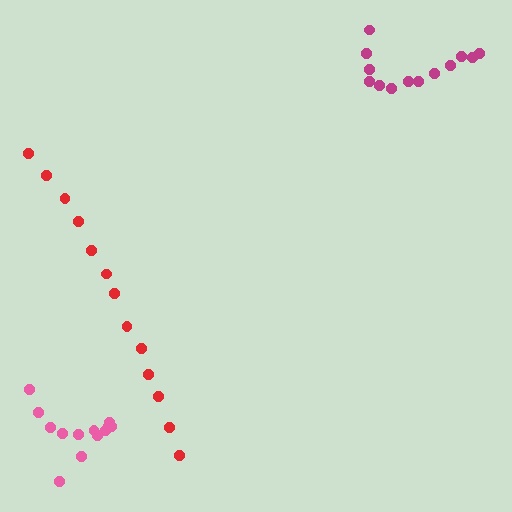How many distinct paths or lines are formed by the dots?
There are 3 distinct paths.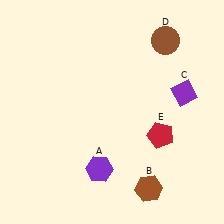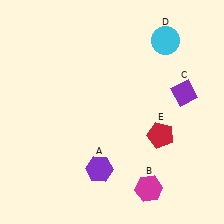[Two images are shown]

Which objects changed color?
B changed from brown to magenta. D changed from brown to cyan.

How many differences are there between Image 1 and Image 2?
There are 2 differences between the two images.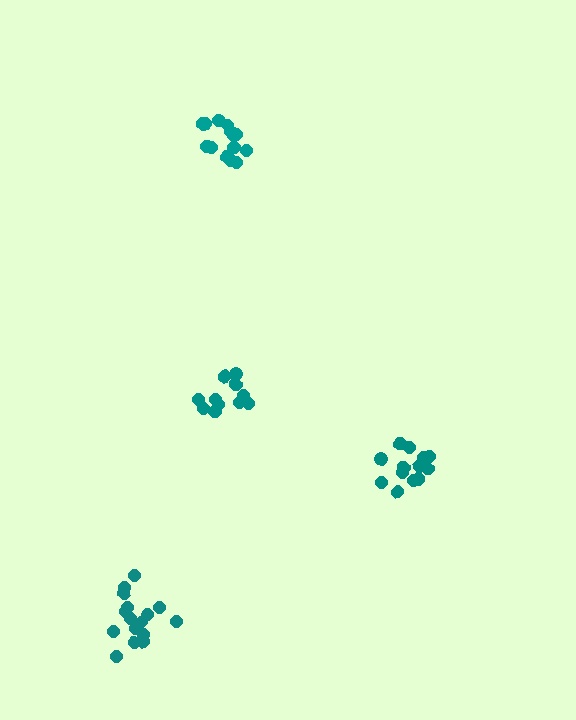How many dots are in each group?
Group 1: 16 dots, Group 2: 13 dots, Group 3: 15 dots, Group 4: 11 dots (55 total).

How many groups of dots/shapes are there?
There are 4 groups.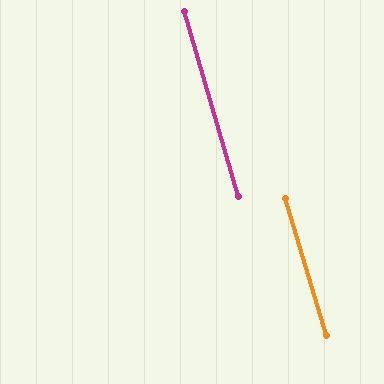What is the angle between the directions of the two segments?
Approximately 0 degrees.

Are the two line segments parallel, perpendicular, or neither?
Parallel — their directions differ by only 0.3°.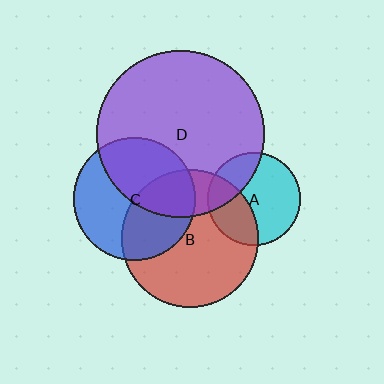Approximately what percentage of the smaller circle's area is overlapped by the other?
Approximately 35%.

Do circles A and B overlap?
Yes.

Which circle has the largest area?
Circle D (purple).